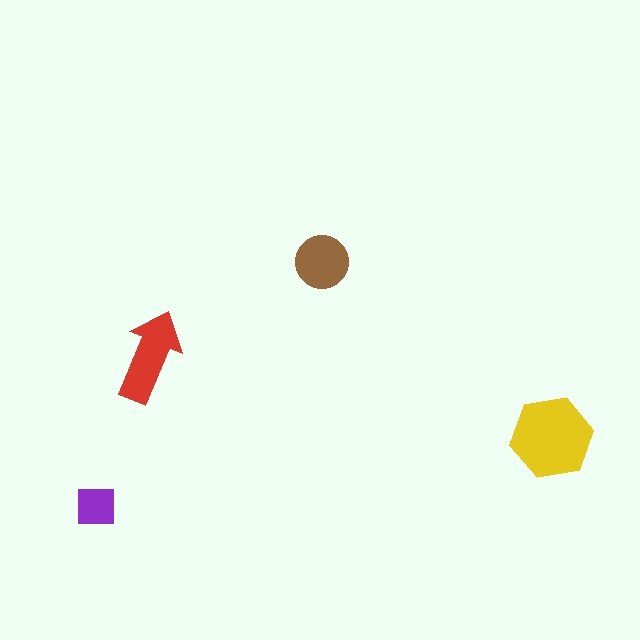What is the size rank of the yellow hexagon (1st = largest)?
1st.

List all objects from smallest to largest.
The purple square, the brown circle, the red arrow, the yellow hexagon.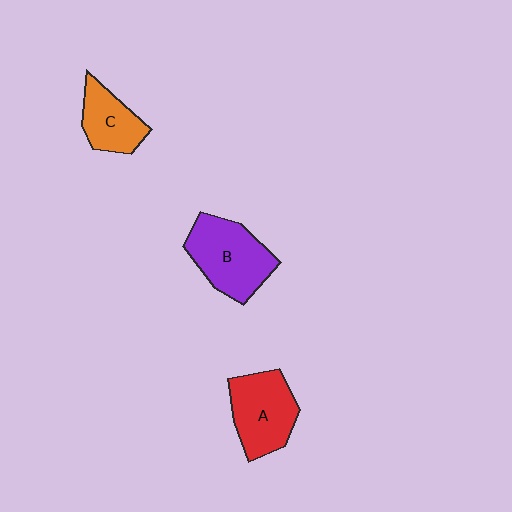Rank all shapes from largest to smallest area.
From largest to smallest: B (purple), A (red), C (orange).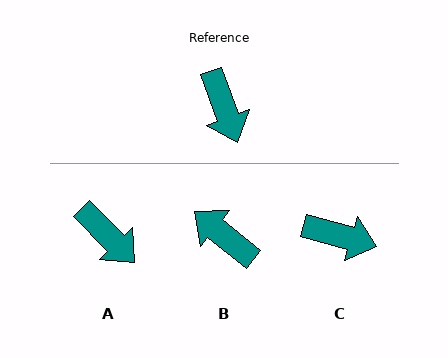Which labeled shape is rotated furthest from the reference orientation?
B, about 149 degrees away.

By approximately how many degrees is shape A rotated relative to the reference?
Approximately 25 degrees counter-clockwise.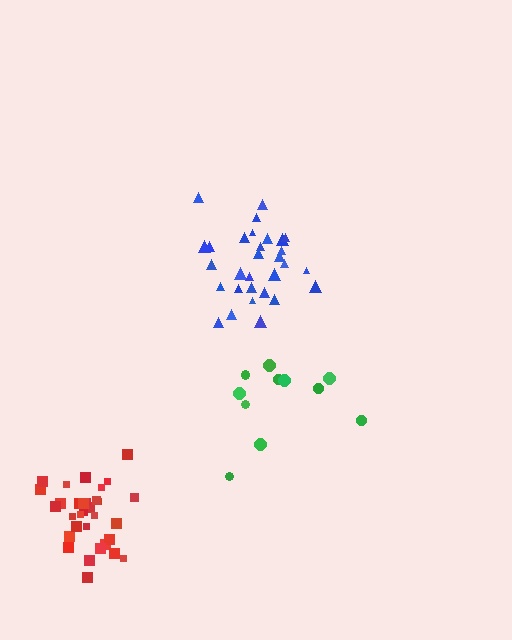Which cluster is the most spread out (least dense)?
Green.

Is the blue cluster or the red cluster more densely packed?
Red.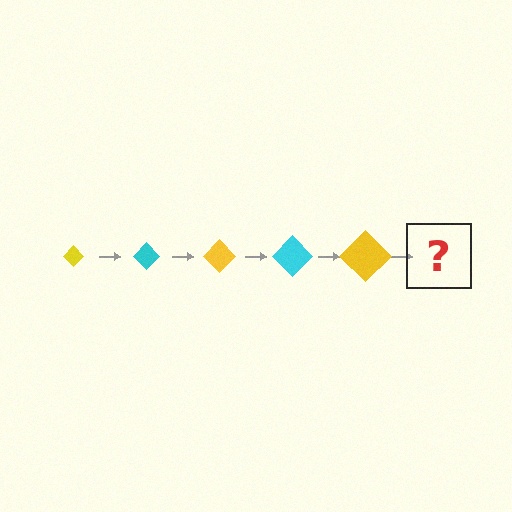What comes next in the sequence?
The next element should be a cyan diamond, larger than the previous one.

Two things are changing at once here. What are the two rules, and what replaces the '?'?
The two rules are that the diamond grows larger each step and the color cycles through yellow and cyan. The '?' should be a cyan diamond, larger than the previous one.